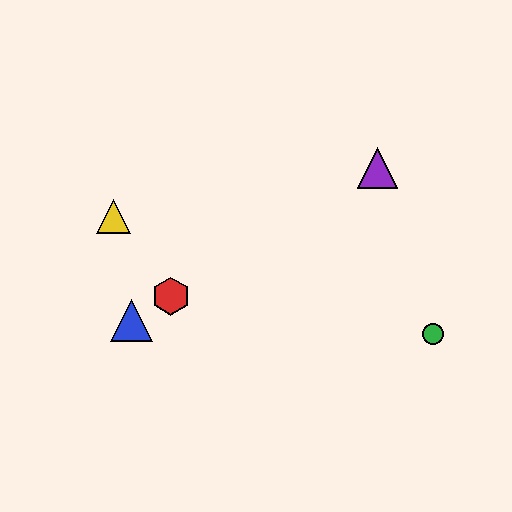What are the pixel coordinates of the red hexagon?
The red hexagon is at (171, 296).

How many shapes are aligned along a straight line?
3 shapes (the red hexagon, the blue triangle, the purple triangle) are aligned along a straight line.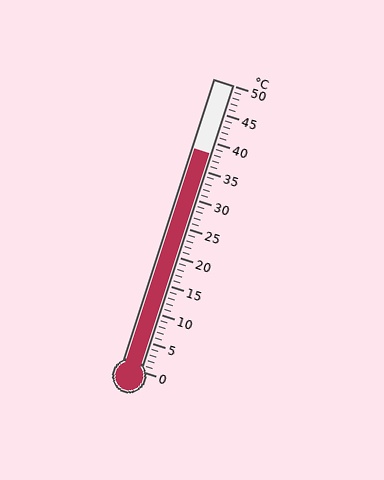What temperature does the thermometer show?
The thermometer shows approximately 38°C.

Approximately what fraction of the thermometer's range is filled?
The thermometer is filled to approximately 75% of its range.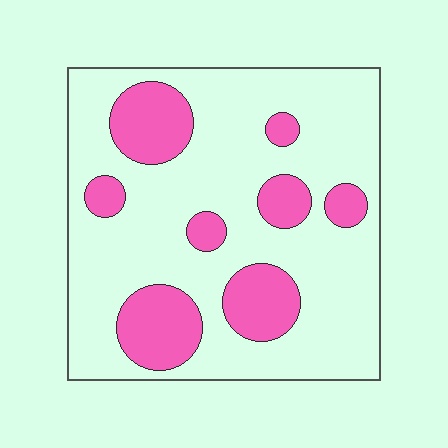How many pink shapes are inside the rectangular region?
8.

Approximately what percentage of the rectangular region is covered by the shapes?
Approximately 25%.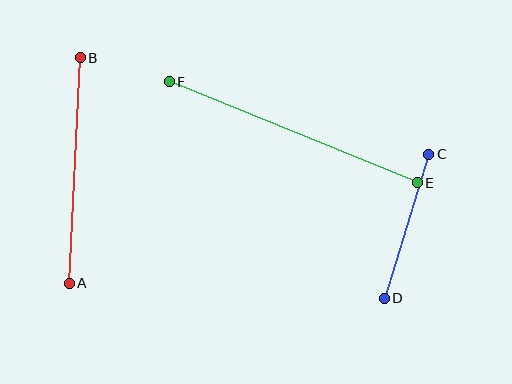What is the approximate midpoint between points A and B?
The midpoint is at approximately (75, 170) pixels.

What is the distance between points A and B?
The distance is approximately 226 pixels.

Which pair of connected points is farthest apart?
Points E and F are farthest apart.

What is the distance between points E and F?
The distance is approximately 268 pixels.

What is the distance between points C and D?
The distance is approximately 151 pixels.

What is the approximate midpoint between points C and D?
The midpoint is at approximately (407, 226) pixels.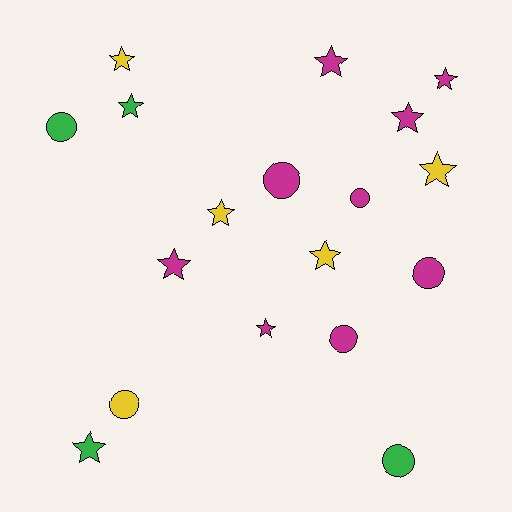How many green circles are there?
There are 2 green circles.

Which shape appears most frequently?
Star, with 11 objects.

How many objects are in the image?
There are 18 objects.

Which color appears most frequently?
Magenta, with 9 objects.